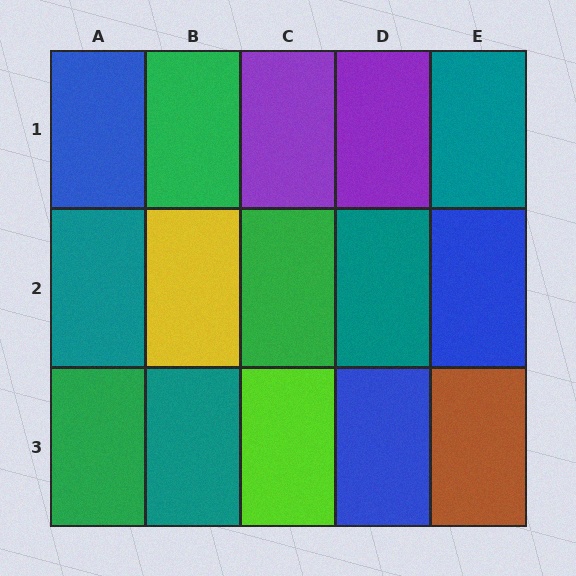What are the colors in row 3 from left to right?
Green, teal, lime, blue, brown.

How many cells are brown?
1 cell is brown.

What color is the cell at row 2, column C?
Green.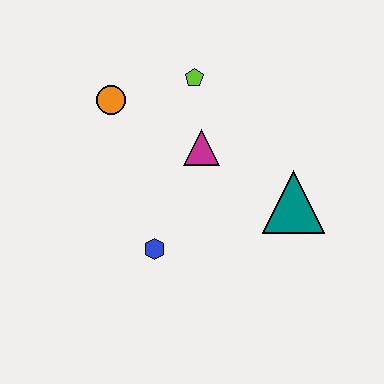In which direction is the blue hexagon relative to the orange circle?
The blue hexagon is below the orange circle.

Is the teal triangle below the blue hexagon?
No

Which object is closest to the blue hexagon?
The magenta triangle is closest to the blue hexagon.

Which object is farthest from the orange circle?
The teal triangle is farthest from the orange circle.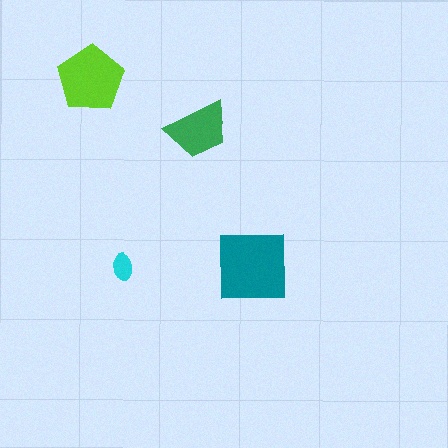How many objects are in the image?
There are 4 objects in the image.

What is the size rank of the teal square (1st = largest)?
1st.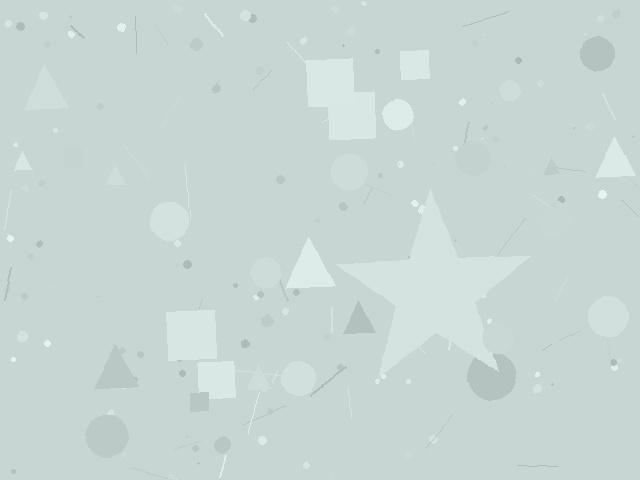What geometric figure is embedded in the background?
A star is embedded in the background.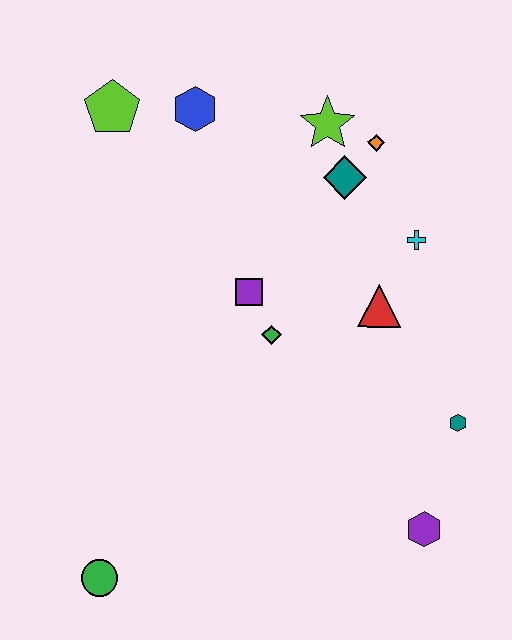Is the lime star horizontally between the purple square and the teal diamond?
Yes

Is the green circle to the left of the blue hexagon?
Yes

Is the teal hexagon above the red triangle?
No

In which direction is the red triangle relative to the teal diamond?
The red triangle is below the teal diamond.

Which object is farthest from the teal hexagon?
The lime pentagon is farthest from the teal hexagon.